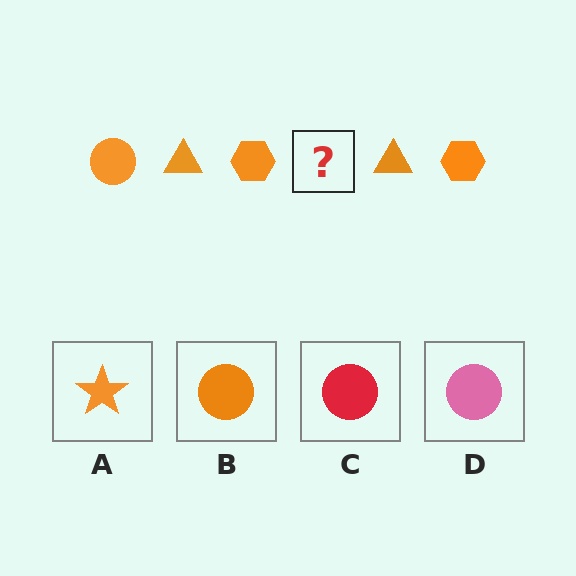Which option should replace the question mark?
Option B.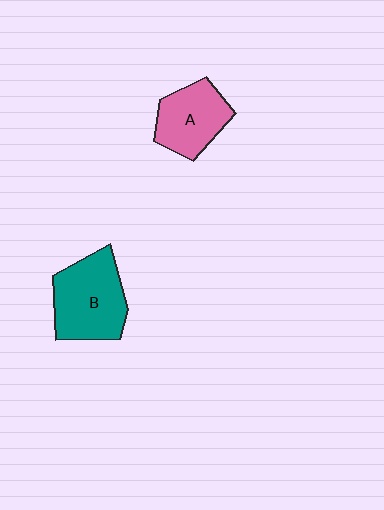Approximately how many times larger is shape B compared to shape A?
Approximately 1.3 times.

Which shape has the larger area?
Shape B (teal).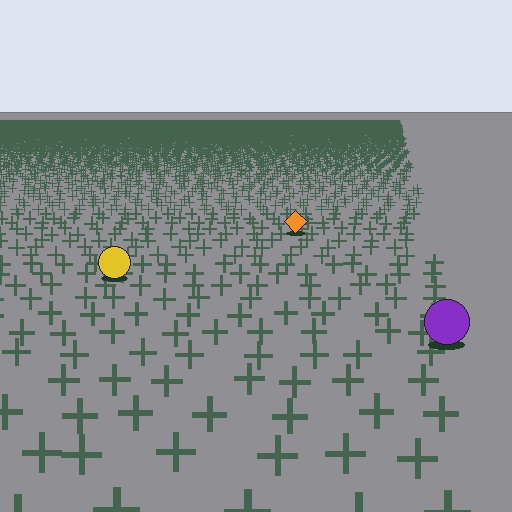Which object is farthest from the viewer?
The orange diamond is farthest from the viewer. It appears smaller and the ground texture around it is denser.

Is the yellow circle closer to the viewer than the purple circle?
No. The purple circle is closer — you can tell from the texture gradient: the ground texture is coarser near it.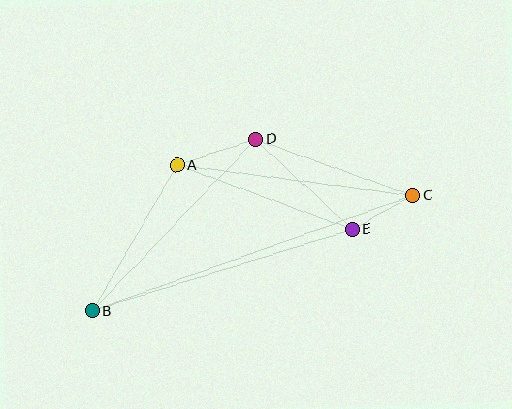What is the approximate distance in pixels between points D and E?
The distance between D and E is approximately 132 pixels.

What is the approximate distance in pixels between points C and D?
The distance between C and D is approximately 167 pixels.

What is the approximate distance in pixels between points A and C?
The distance between A and C is approximately 238 pixels.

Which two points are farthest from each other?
Points B and C are farthest from each other.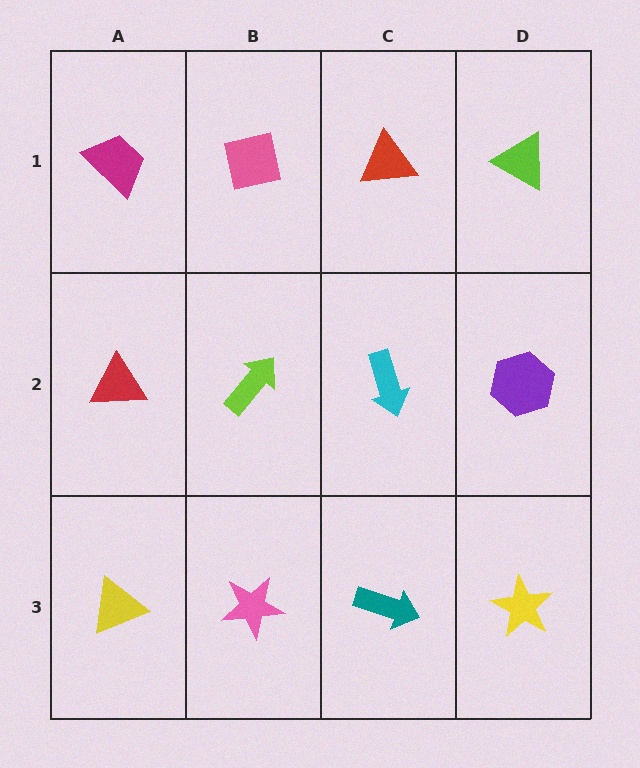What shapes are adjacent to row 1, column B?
A lime arrow (row 2, column B), a magenta trapezoid (row 1, column A), a red triangle (row 1, column C).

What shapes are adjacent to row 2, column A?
A magenta trapezoid (row 1, column A), a yellow triangle (row 3, column A), a lime arrow (row 2, column B).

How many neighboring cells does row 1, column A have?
2.